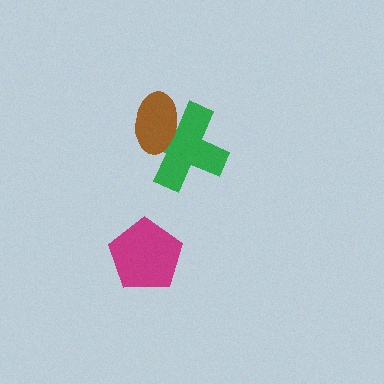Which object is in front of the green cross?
The brown ellipse is in front of the green cross.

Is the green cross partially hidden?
Yes, it is partially covered by another shape.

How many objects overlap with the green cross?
1 object overlaps with the green cross.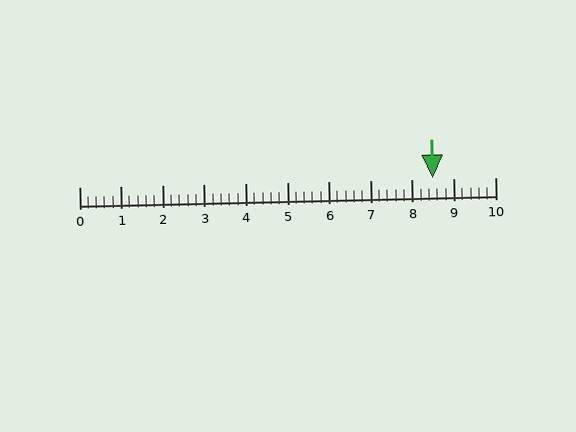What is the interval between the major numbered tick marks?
The major tick marks are spaced 1 units apart.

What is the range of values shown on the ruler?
The ruler shows values from 0 to 10.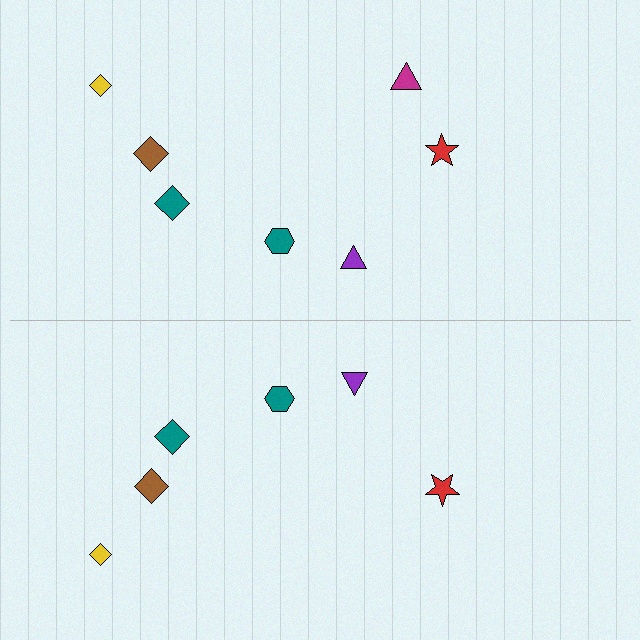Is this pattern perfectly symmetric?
No, the pattern is not perfectly symmetric. A magenta triangle is missing from the bottom side.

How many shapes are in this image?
There are 13 shapes in this image.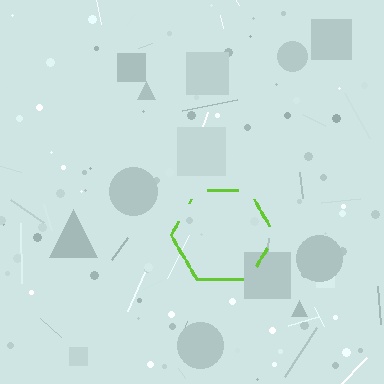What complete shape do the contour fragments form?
The contour fragments form a hexagon.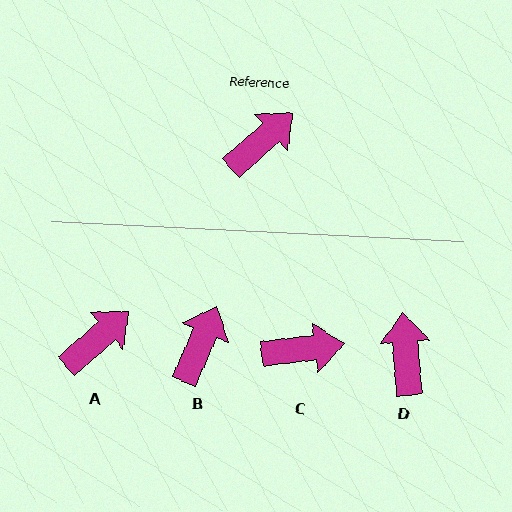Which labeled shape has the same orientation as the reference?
A.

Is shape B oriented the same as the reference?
No, it is off by about 25 degrees.